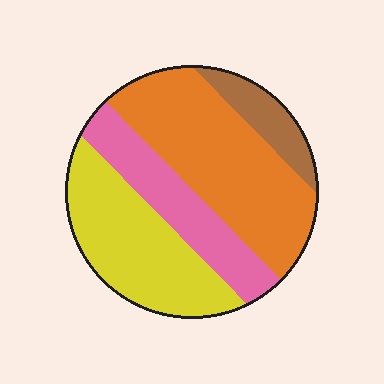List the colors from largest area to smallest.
From largest to smallest: orange, yellow, pink, brown.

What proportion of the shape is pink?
Pink takes up about one fifth (1/5) of the shape.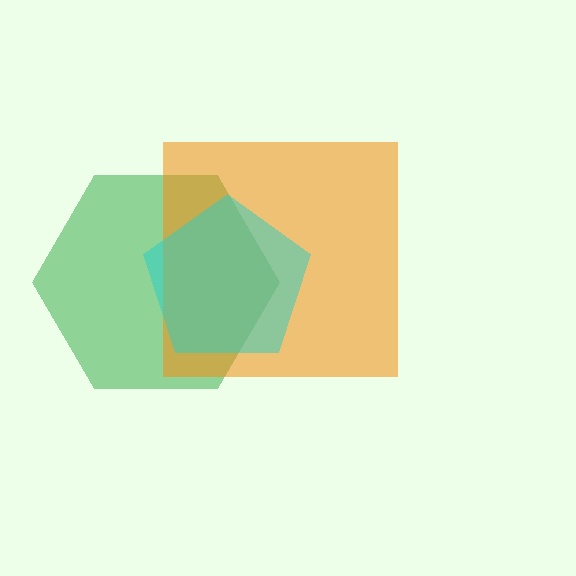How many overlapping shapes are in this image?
There are 3 overlapping shapes in the image.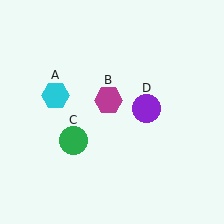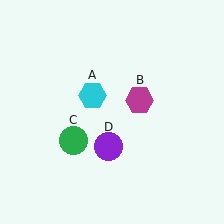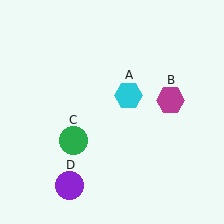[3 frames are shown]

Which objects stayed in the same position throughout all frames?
Green circle (object C) remained stationary.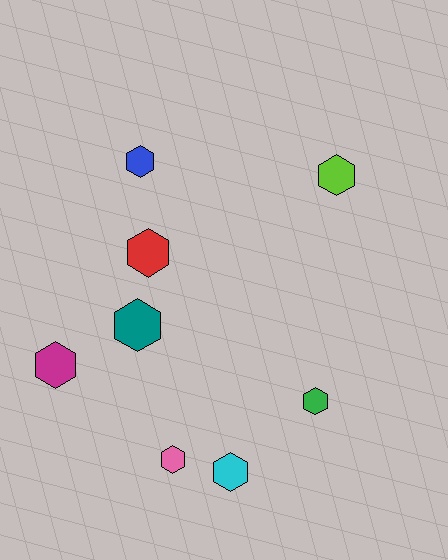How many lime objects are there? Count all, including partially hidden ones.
There is 1 lime object.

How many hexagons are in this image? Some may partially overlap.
There are 8 hexagons.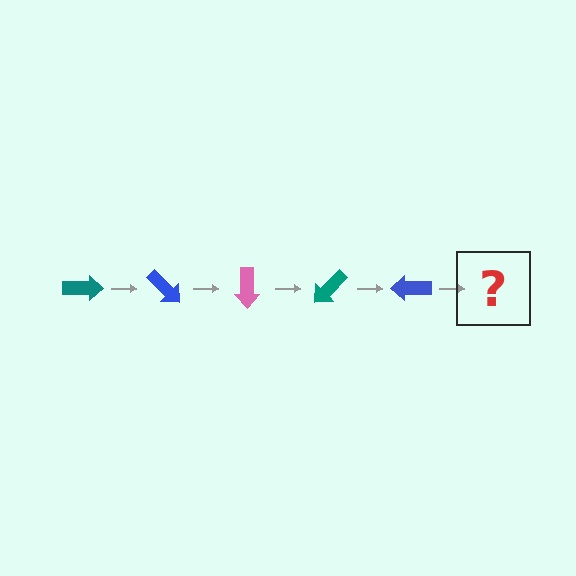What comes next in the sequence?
The next element should be a pink arrow, rotated 225 degrees from the start.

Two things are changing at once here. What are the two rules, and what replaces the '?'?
The two rules are that it rotates 45 degrees each step and the color cycles through teal, blue, and pink. The '?' should be a pink arrow, rotated 225 degrees from the start.